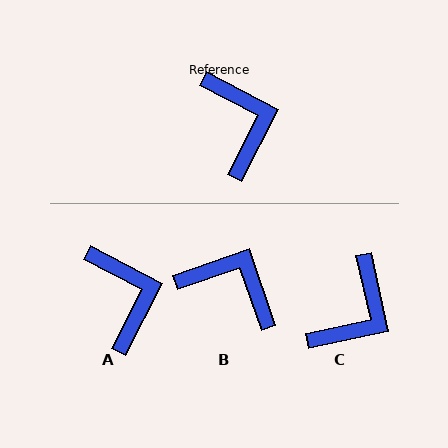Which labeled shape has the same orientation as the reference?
A.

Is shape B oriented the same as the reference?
No, it is off by about 46 degrees.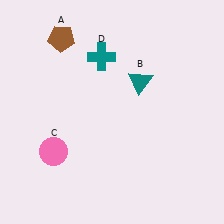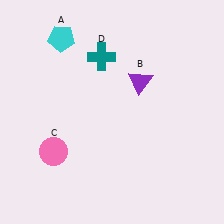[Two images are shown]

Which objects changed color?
A changed from brown to cyan. B changed from teal to purple.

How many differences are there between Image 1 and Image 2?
There are 2 differences between the two images.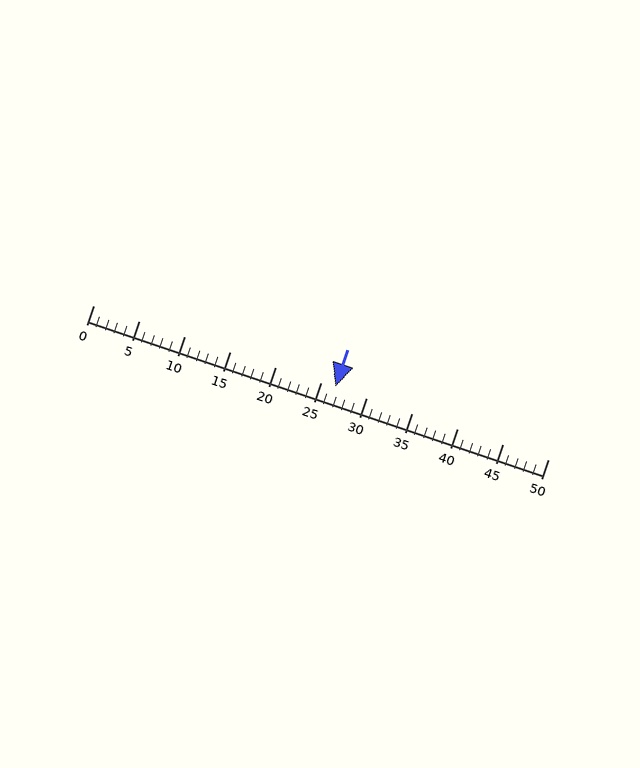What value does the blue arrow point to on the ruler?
The blue arrow points to approximately 27.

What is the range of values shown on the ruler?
The ruler shows values from 0 to 50.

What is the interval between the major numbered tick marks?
The major tick marks are spaced 5 units apart.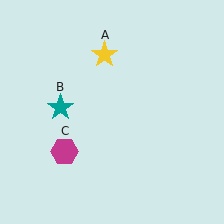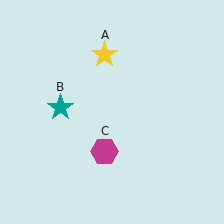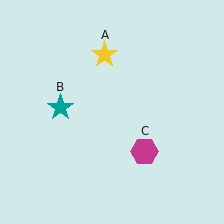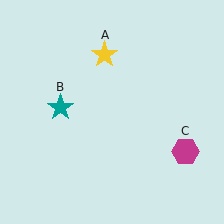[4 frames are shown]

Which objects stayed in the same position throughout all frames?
Yellow star (object A) and teal star (object B) remained stationary.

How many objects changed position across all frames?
1 object changed position: magenta hexagon (object C).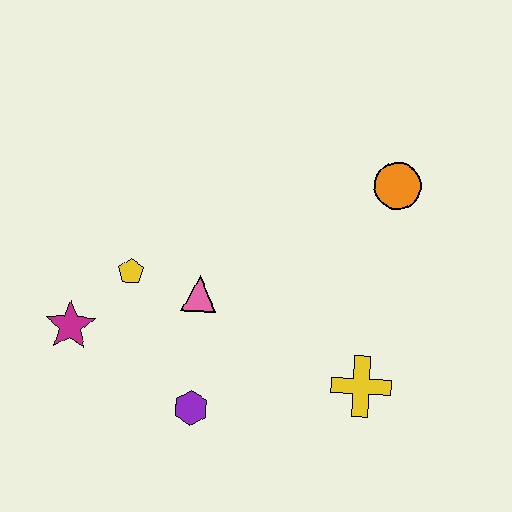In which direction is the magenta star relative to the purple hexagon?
The magenta star is to the left of the purple hexagon.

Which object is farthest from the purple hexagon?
The orange circle is farthest from the purple hexagon.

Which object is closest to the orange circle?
The yellow cross is closest to the orange circle.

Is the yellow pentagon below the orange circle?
Yes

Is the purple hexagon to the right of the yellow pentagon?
Yes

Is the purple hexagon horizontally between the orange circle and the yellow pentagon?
Yes